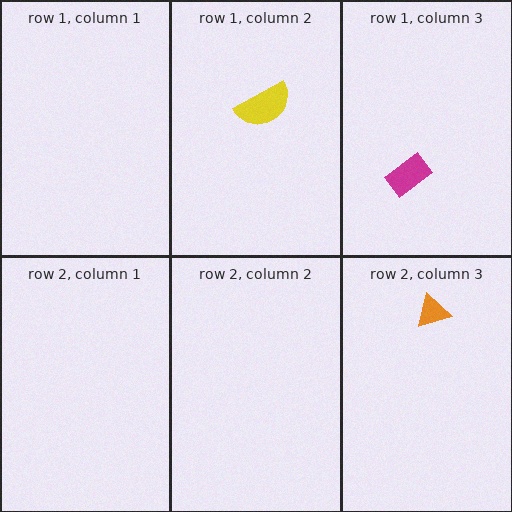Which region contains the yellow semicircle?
The row 1, column 2 region.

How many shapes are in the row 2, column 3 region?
1.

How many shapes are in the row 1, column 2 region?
1.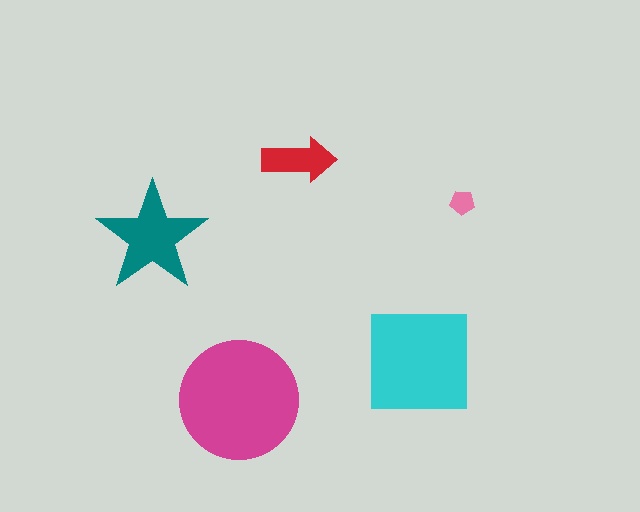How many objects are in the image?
There are 5 objects in the image.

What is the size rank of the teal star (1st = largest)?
3rd.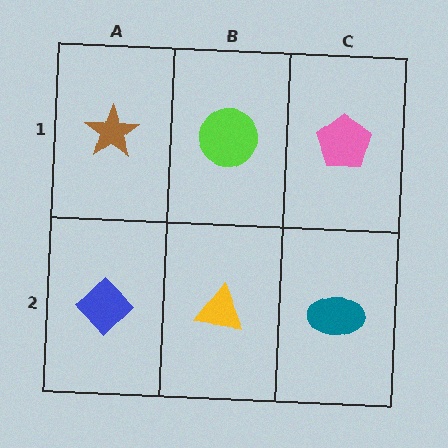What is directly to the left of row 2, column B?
A blue diamond.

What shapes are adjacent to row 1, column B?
A yellow triangle (row 2, column B), a brown star (row 1, column A), a pink pentagon (row 1, column C).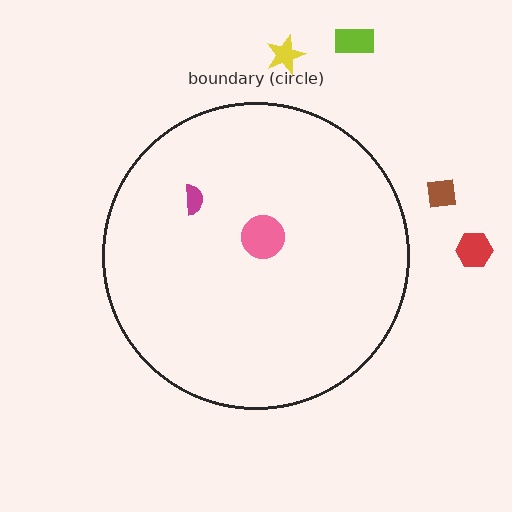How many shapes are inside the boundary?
2 inside, 4 outside.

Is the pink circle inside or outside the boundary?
Inside.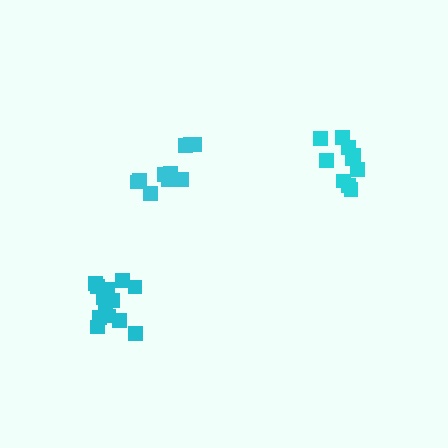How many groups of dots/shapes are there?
There are 3 groups.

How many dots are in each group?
Group 1: 10 dots, Group 2: 10 dots, Group 3: 13 dots (33 total).